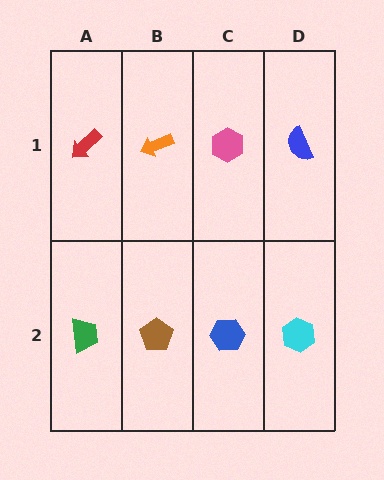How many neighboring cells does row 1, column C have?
3.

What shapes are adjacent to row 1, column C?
A blue hexagon (row 2, column C), an orange arrow (row 1, column B), a blue semicircle (row 1, column D).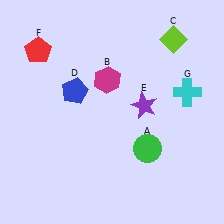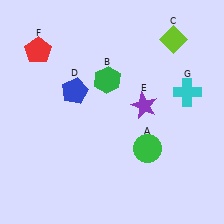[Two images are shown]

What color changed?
The hexagon (B) changed from magenta in Image 1 to green in Image 2.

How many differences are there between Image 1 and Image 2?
There is 1 difference between the two images.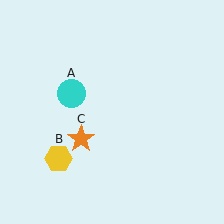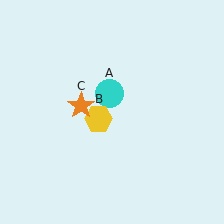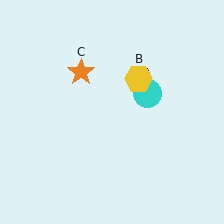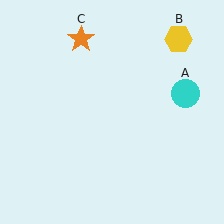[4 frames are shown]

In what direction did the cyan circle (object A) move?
The cyan circle (object A) moved right.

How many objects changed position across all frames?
3 objects changed position: cyan circle (object A), yellow hexagon (object B), orange star (object C).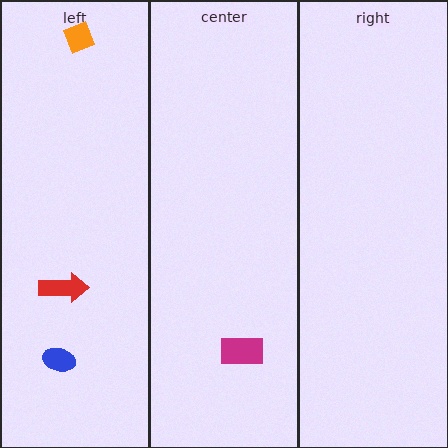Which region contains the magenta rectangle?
The center region.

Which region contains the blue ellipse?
The left region.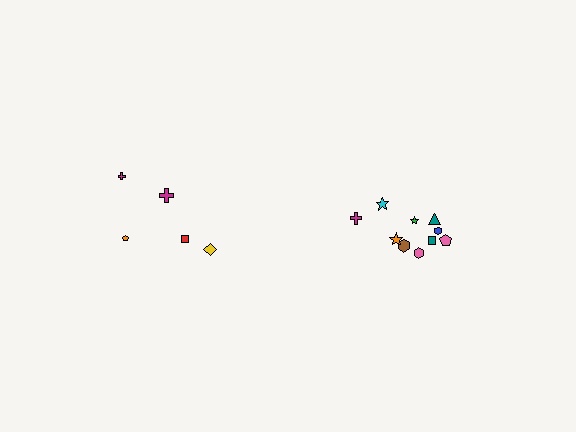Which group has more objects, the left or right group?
The right group.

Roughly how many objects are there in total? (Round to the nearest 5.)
Roughly 15 objects in total.